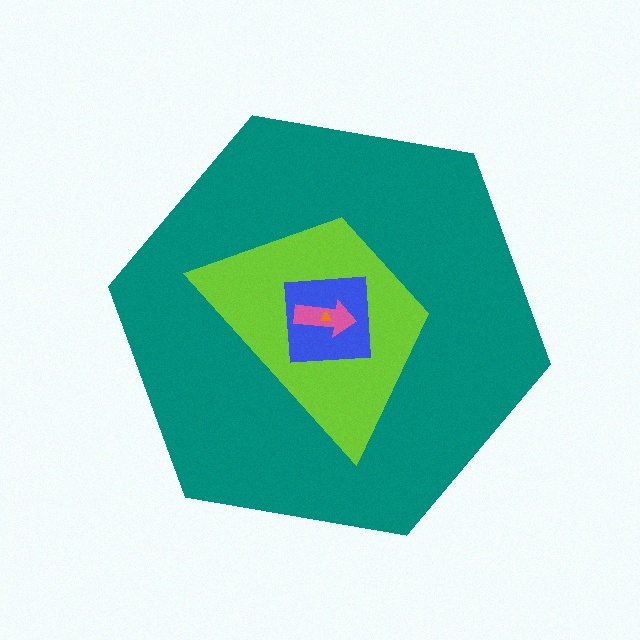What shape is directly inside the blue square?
The pink arrow.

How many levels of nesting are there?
5.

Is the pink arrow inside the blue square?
Yes.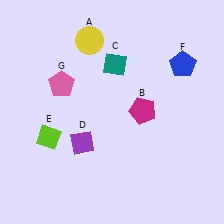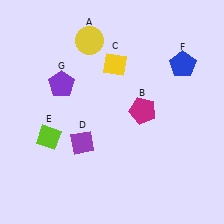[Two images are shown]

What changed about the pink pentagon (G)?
In Image 1, G is pink. In Image 2, it changed to purple.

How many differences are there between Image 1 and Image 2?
There are 2 differences between the two images.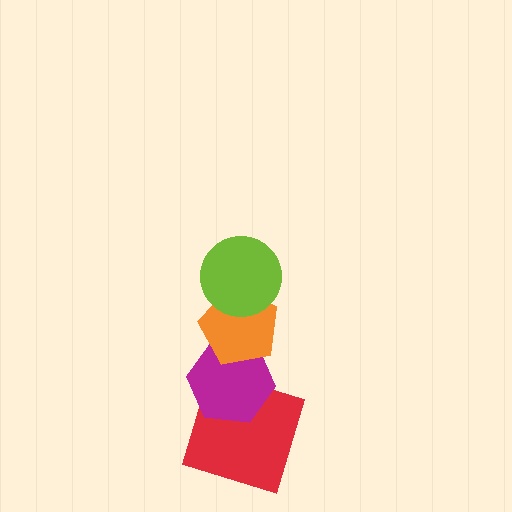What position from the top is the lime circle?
The lime circle is 1st from the top.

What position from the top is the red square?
The red square is 4th from the top.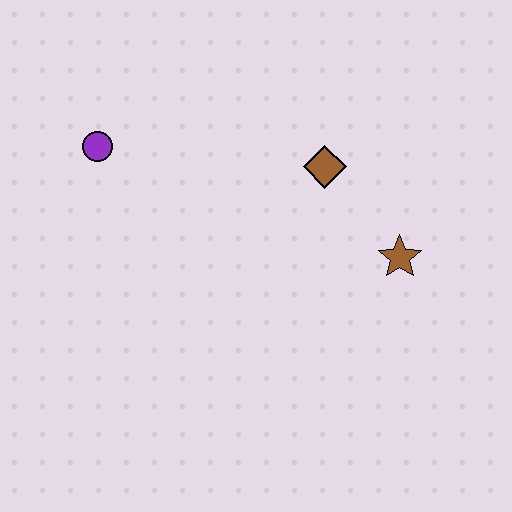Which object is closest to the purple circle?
The brown diamond is closest to the purple circle.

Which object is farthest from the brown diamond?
The purple circle is farthest from the brown diamond.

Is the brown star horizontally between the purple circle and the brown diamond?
No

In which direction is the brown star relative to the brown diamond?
The brown star is below the brown diamond.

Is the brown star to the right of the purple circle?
Yes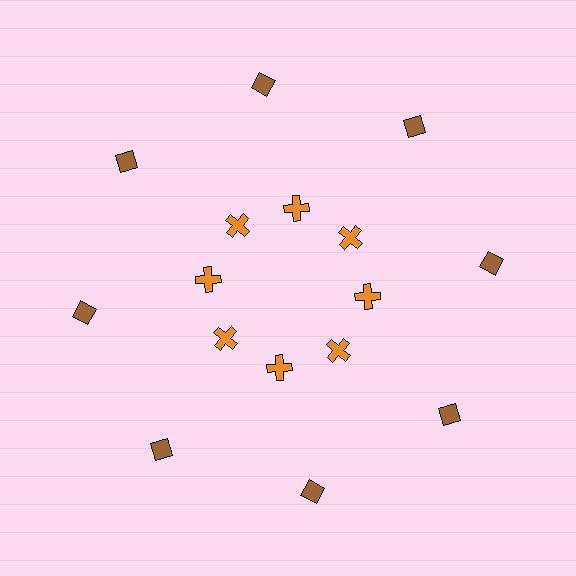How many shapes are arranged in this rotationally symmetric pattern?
There are 16 shapes, arranged in 8 groups of 2.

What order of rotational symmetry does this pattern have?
This pattern has 8-fold rotational symmetry.